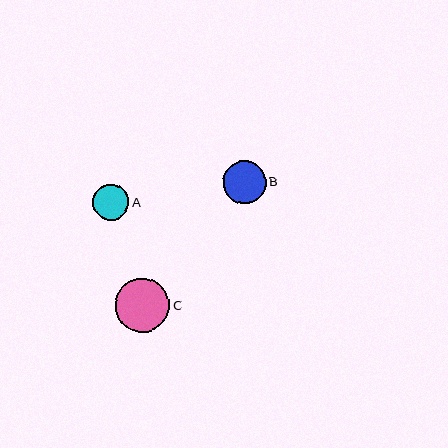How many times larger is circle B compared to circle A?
Circle B is approximately 1.2 times the size of circle A.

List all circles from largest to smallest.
From largest to smallest: C, B, A.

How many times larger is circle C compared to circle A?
Circle C is approximately 1.5 times the size of circle A.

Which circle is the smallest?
Circle A is the smallest with a size of approximately 36 pixels.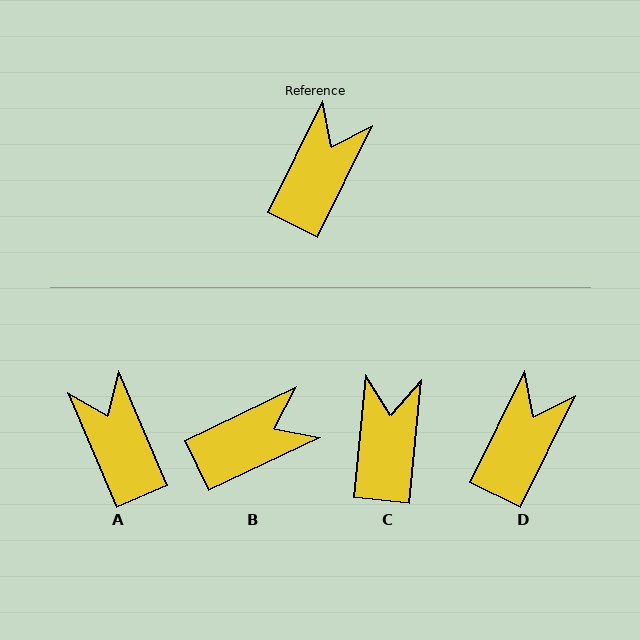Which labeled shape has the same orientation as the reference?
D.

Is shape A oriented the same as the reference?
No, it is off by about 49 degrees.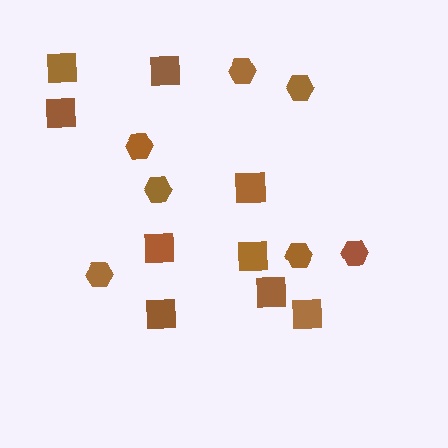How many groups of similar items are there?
There are 2 groups: one group of squares (9) and one group of hexagons (7).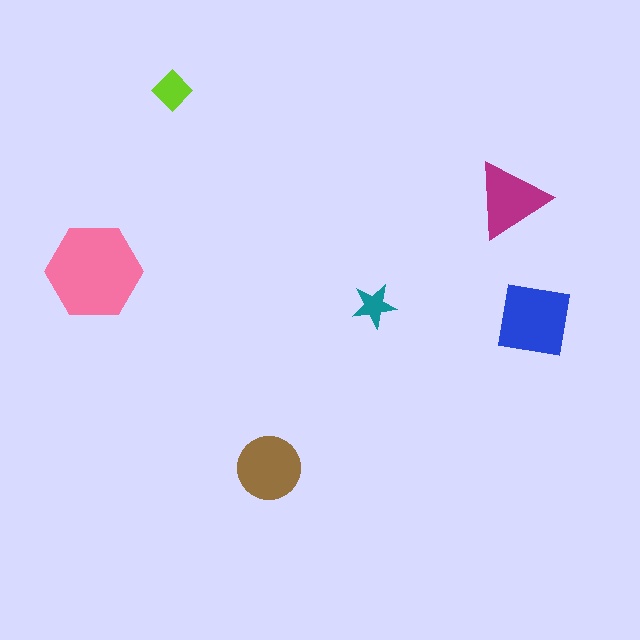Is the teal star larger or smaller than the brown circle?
Smaller.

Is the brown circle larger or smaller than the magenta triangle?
Larger.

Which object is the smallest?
The teal star.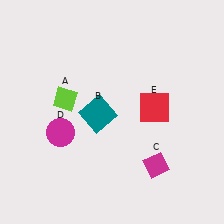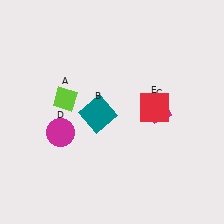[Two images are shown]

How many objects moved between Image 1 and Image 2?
1 object moved between the two images.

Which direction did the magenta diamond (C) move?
The magenta diamond (C) moved up.